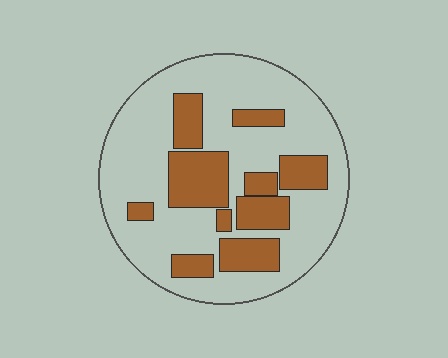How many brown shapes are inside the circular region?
10.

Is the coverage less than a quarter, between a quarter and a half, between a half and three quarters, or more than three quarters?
Between a quarter and a half.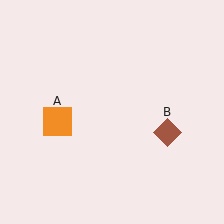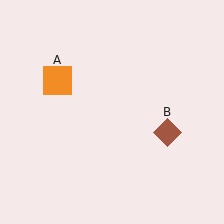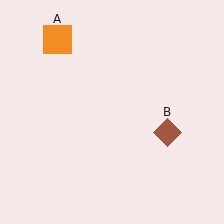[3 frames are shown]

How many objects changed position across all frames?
1 object changed position: orange square (object A).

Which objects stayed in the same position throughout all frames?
Brown diamond (object B) remained stationary.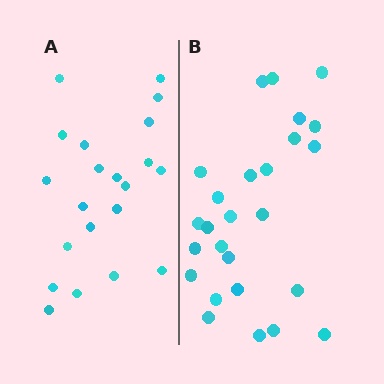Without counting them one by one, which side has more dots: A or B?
Region B (the right region) has more dots.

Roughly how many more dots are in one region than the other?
Region B has about 5 more dots than region A.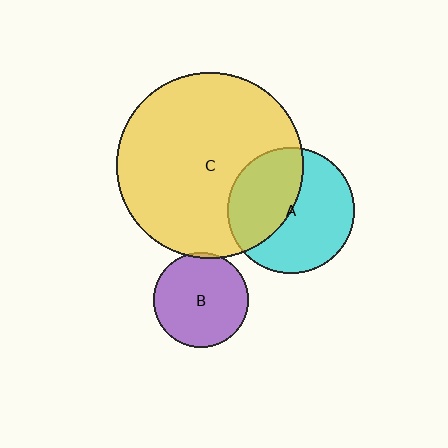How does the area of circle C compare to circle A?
Approximately 2.2 times.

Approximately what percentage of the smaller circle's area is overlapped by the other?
Approximately 5%.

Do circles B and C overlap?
Yes.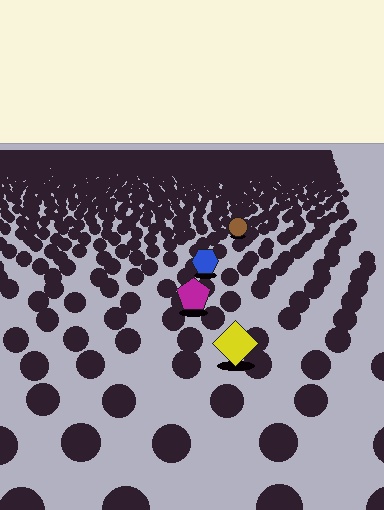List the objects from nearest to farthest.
From nearest to farthest: the yellow diamond, the magenta pentagon, the blue hexagon, the brown circle.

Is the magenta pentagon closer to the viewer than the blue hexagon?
Yes. The magenta pentagon is closer — you can tell from the texture gradient: the ground texture is coarser near it.